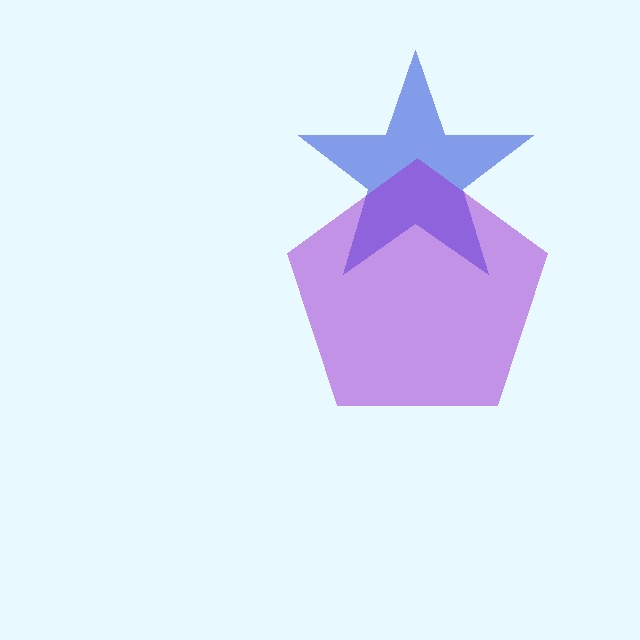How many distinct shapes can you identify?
There are 2 distinct shapes: a blue star, a purple pentagon.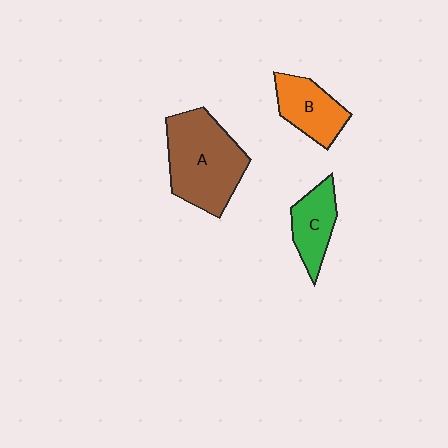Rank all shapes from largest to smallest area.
From largest to smallest: A (brown), B (orange), C (green).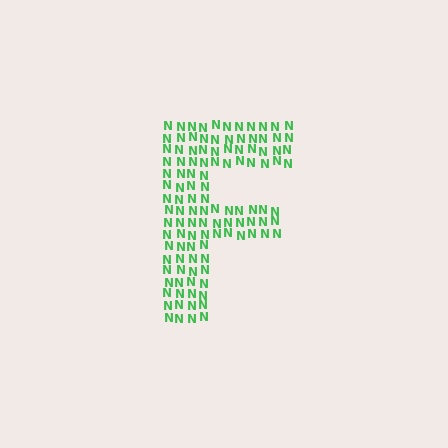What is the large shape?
The large shape is the letter F.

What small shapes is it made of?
It is made of small letter N's.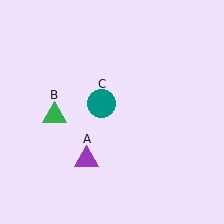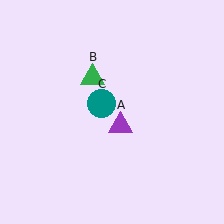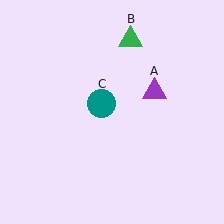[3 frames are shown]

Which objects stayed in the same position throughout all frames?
Teal circle (object C) remained stationary.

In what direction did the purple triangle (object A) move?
The purple triangle (object A) moved up and to the right.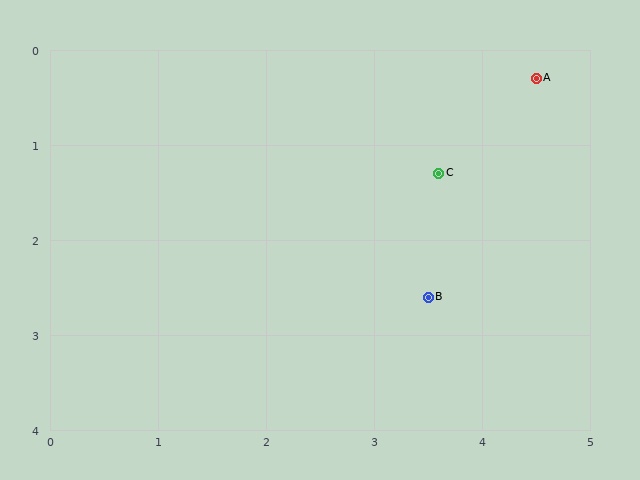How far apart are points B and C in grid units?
Points B and C are about 1.3 grid units apart.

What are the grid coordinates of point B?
Point B is at approximately (3.5, 2.6).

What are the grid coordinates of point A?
Point A is at approximately (4.5, 0.3).